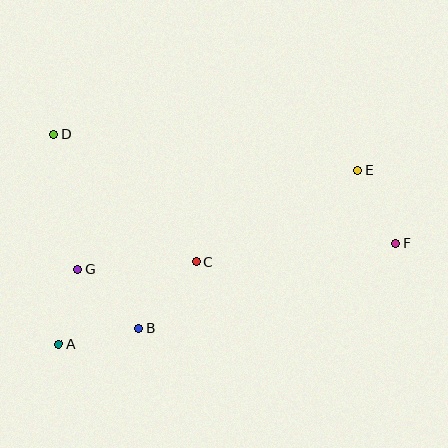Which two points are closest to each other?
Points A and G are closest to each other.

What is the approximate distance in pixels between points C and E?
The distance between C and E is approximately 186 pixels.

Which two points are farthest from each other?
Points D and F are farthest from each other.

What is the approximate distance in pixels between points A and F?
The distance between A and F is approximately 352 pixels.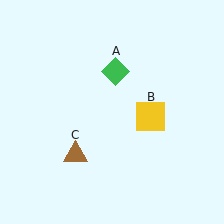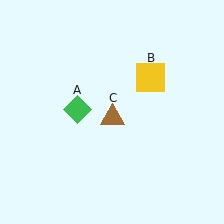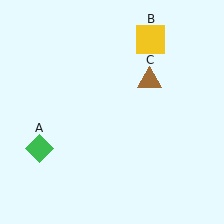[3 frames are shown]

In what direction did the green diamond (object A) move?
The green diamond (object A) moved down and to the left.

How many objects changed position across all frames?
3 objects changed position: green diamond (object A), yellow square (object B), brown triangle (object C).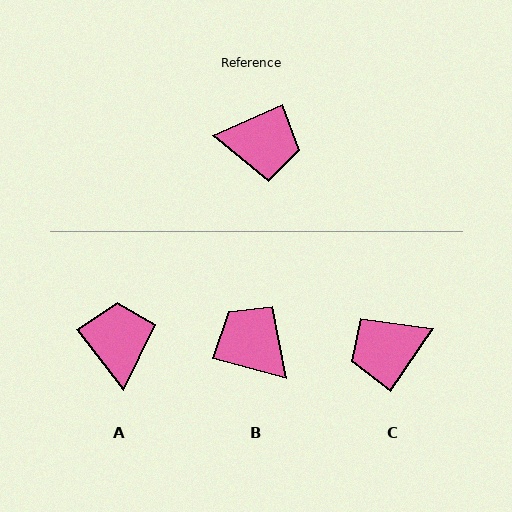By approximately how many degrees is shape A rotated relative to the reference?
Approximately 103 degrees counter-clockwise.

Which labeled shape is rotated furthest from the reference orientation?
C, about 148 degrees away.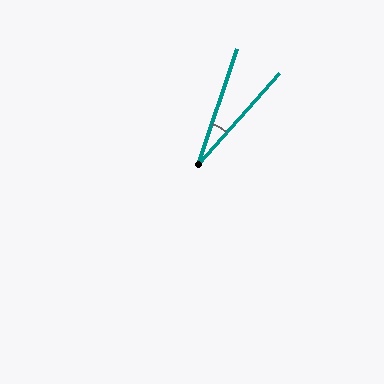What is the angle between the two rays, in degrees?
Approximately 23 degrees.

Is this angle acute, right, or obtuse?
It is acute.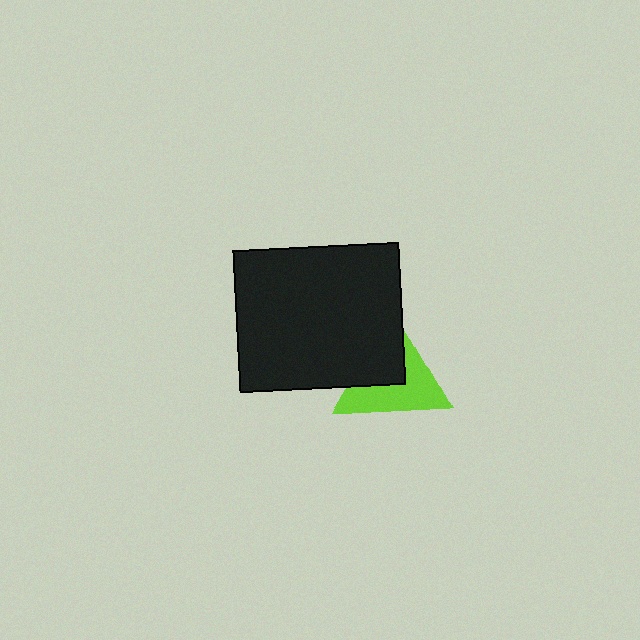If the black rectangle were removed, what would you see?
You would see the complete lime triangle.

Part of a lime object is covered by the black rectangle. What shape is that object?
It is a triangle.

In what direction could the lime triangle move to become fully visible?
The lime triangle could move toward the lower-right. That would shift it out from behind the black rectangle entirely.